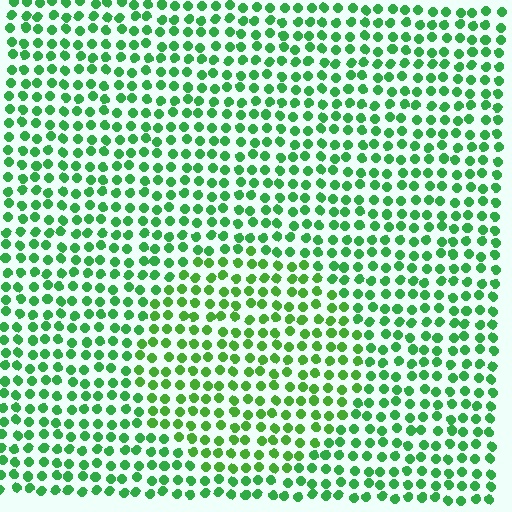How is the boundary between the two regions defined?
The boundary is defined purely by a slight shift in hue (about 20 degrees). Spacing, size, and orientation are identical on both sides.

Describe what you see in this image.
The image is filled with small green elements in a uniform arrangement. A circle-shaped region is visible where the elements are tinted to a slightly different hue, forming a subtle color boundary.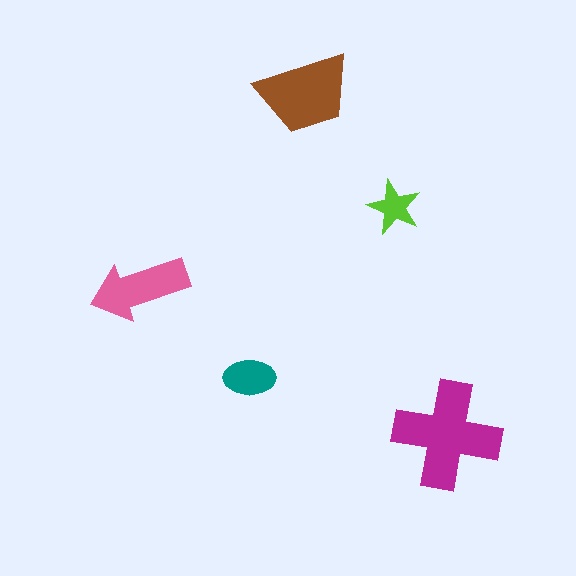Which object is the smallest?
The lime star.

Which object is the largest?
The magenta cross.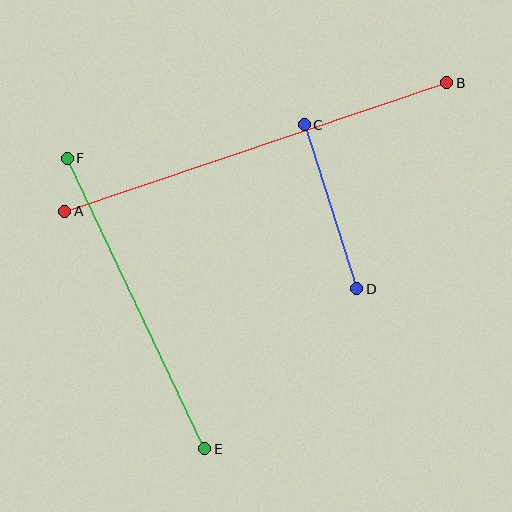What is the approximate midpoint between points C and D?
The midpoint is at approximately (331, 207) pixels.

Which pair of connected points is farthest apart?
Points A and B are farthest apart.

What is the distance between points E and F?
The distance is approximately 321 pixels.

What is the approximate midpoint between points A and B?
The midpoint is at approximately (256, 147) pixels.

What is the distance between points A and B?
The distance is approximately 403 pixels.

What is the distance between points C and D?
The distance is approximately 172 pixels.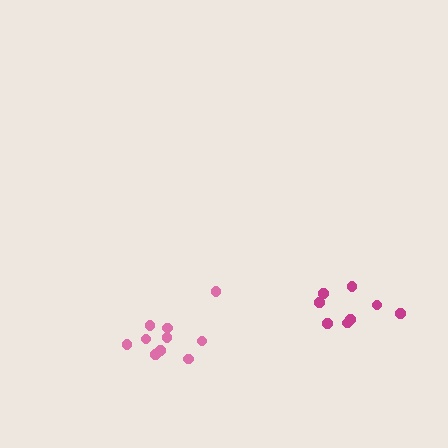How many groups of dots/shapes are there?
There are 2 groups.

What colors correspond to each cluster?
The clusters are colored: magenta, pink.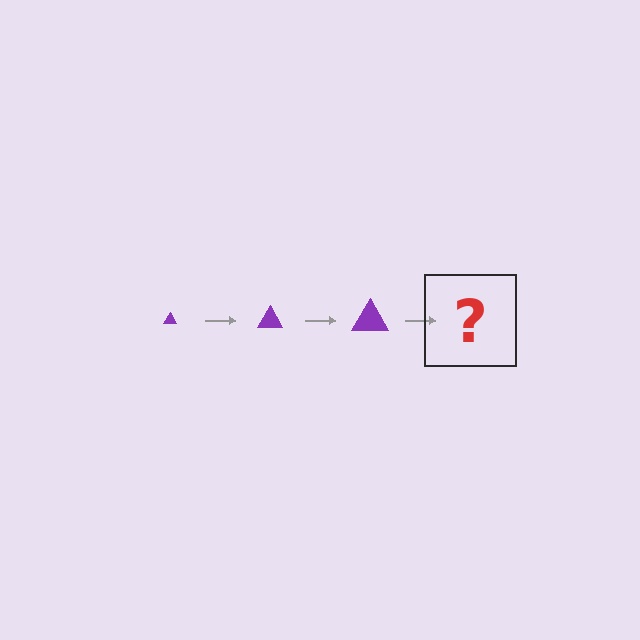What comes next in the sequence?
The next element should be a purple triangle, larger than the previous one.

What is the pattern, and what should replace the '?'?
The pattern is that the triangle gets progressively larger each step. The '?' should be a purple triangle, larger than the previous one.